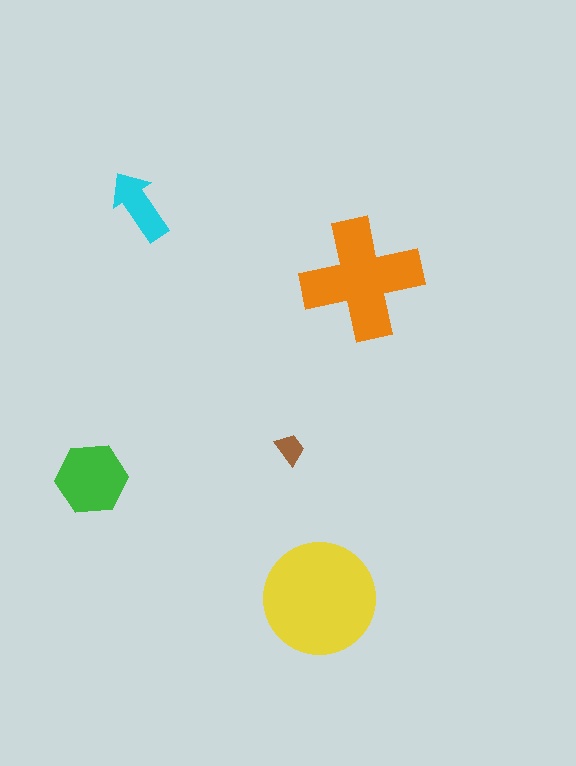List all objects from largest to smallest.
The yellow circle, the orange cross, the green hexagon, the cyan arrow, the brown trapezoid.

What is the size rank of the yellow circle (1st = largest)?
1st.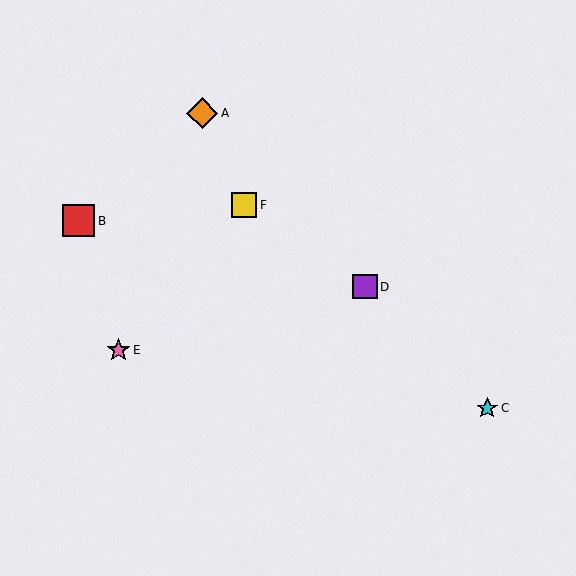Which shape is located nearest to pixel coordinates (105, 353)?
The pink star (labeled E) at (119, 350) is nearest to that location.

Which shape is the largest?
The red square (labeled B) is the largest.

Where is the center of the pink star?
The center of the pink star is at (119, 350).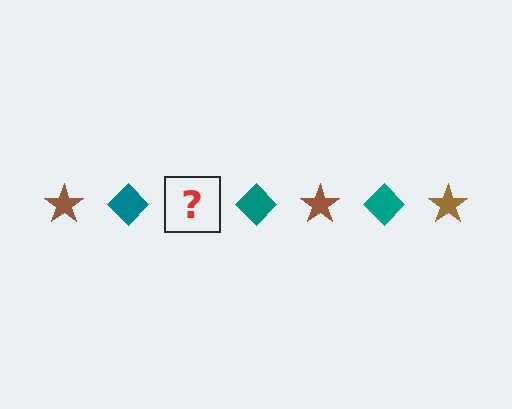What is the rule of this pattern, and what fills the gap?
The rule is that the pattern alternates between brown star and teal diamond. The gap should be filled with a brown star.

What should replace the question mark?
The question mark should be replaced with a brown star.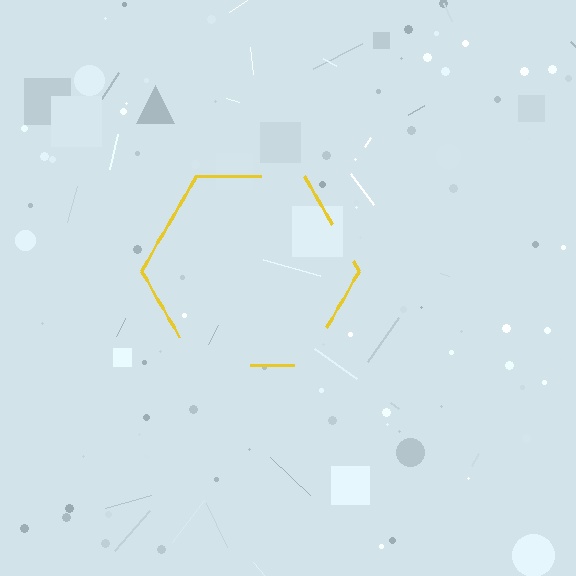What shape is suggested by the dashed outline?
The dashed outline suggests a hexagon.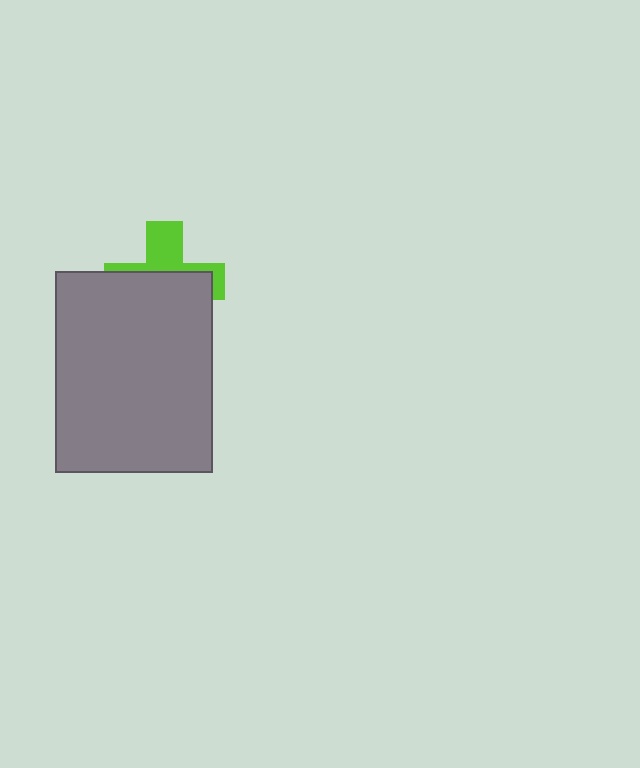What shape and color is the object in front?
The object in front is a gray rectangle.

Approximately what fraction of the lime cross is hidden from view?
Roughly 62% of the lime cross is hidden behind the gray rectangle.